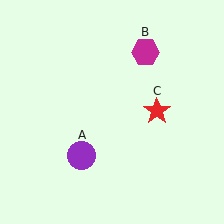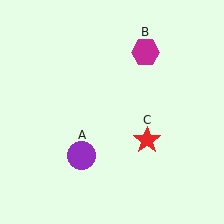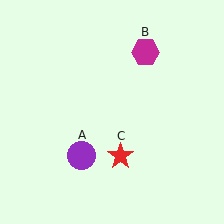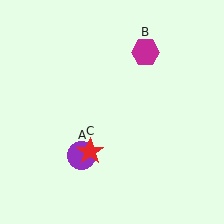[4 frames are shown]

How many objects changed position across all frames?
1 object changed position: red star (object C).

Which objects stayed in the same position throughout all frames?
Purple circle (object A) and magenta hexagon (object B) remained stationary.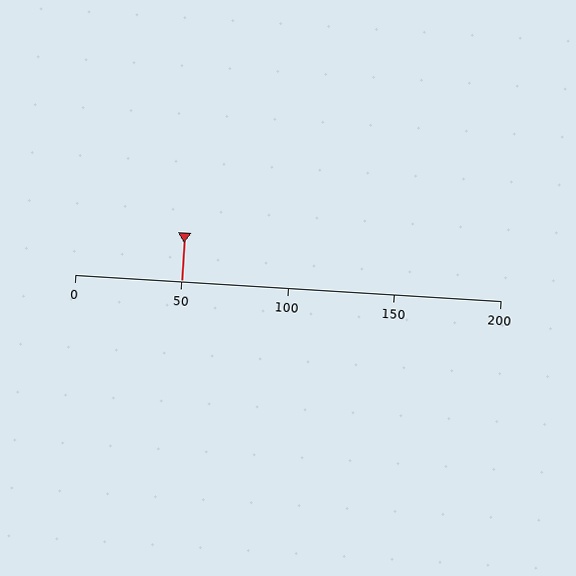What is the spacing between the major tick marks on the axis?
The major ticks are spaced 50 apart.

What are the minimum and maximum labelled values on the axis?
The axis runs from 0 to 200.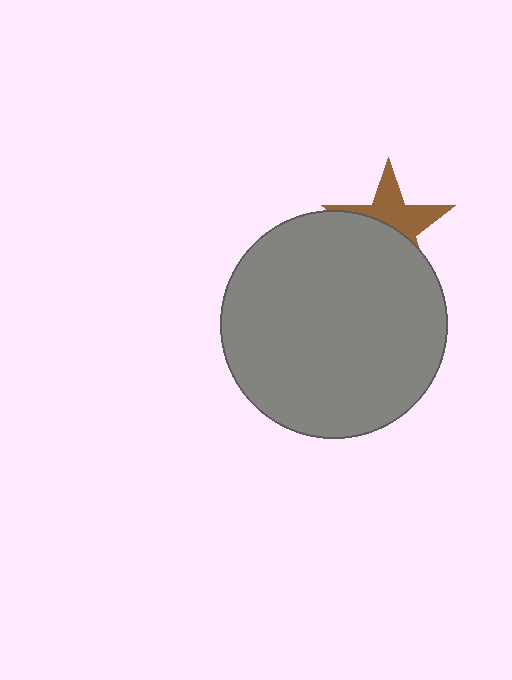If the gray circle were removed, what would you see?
You would see the complete brown star.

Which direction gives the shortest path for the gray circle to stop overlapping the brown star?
Moving down gives the shortest separation.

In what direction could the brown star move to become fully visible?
The brown star could move up. That would shift it out from behind the gray circle entirely.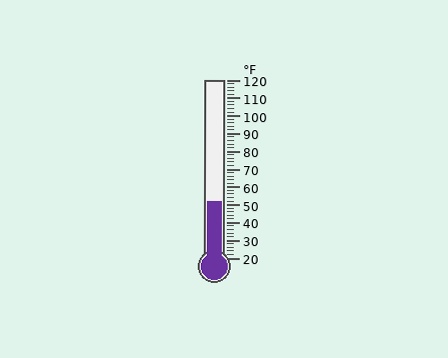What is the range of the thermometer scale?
The thermometer scale ranges from 20°F to 120°F.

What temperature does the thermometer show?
The thermometer shows approximately 52°F.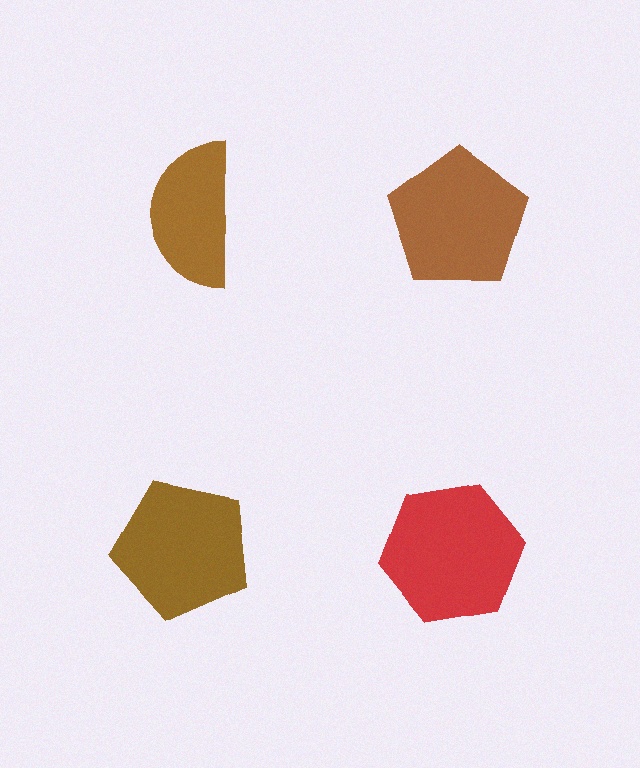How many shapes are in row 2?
2 shapes.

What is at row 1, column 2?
A brown pentagon.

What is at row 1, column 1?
A brown semicircle.